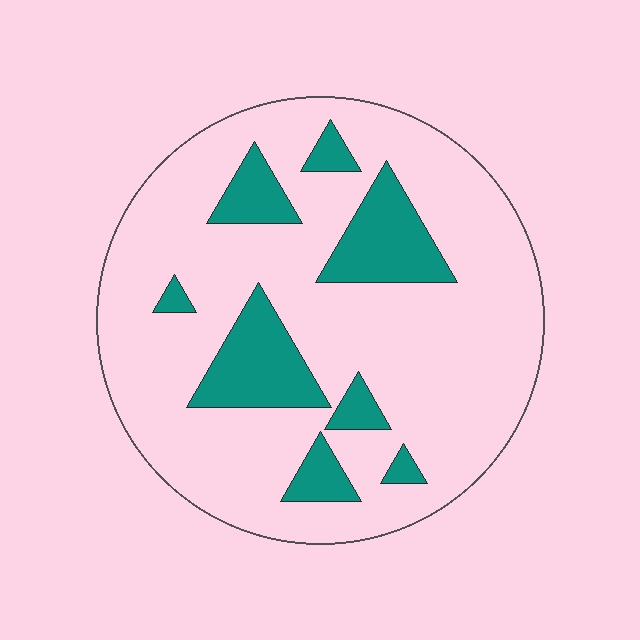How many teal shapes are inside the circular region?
8.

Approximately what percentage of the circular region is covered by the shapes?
Approximately 20%.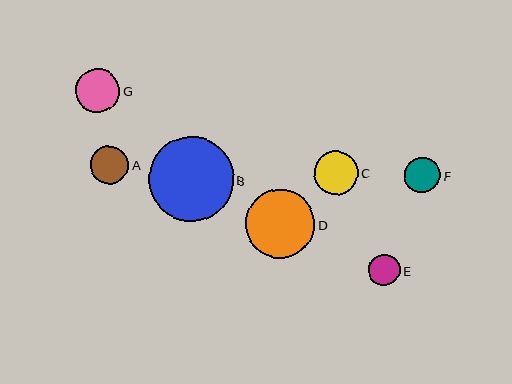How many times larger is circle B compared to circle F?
Circle B is approximately 2.4 times the size of circle F.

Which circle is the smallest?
Circle E is the smallest with a size of approximately 31 pixels.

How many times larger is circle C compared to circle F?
Circle C is approximately 1.2 times the size of circle F.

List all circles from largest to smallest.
From largest to smallest: B, D, G, C, A, F, E.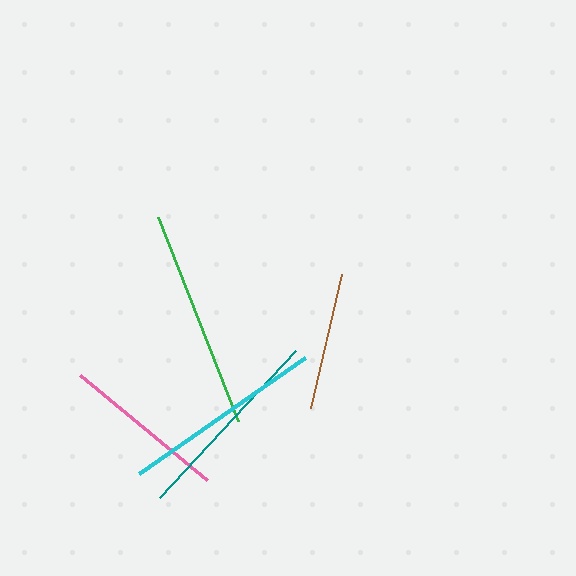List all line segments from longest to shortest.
From longest to shortest: green, cyan, teal, pink, brown.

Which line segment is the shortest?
The brown line is the shortest at approximately 138 pixels.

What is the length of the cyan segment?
The cyan segment is approximately 203 pixels long.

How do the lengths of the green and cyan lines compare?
The green and cyan lines are approximately the same length.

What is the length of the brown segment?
The brown segment is approximately 138 pixels long.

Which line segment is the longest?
The green line is the longest at approximately 219 pixels.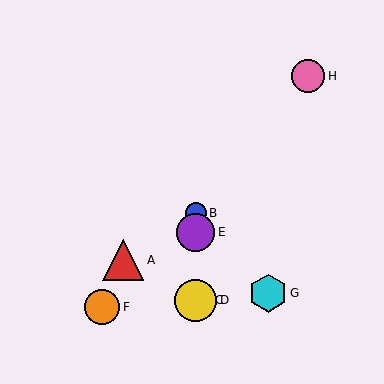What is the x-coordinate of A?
Object A is at x≈123.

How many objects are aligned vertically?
4 objects (B, C, D, E) are aligned vertically.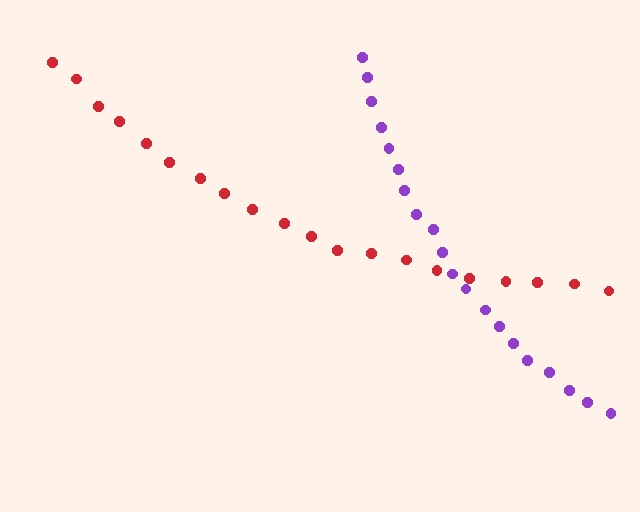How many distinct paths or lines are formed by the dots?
There are 2 distinct paths.